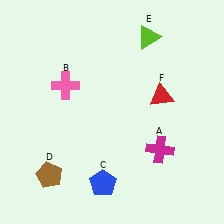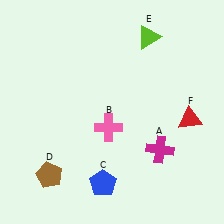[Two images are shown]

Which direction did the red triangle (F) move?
The red triangle (F) moved right.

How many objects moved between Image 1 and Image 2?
2 objects moved between the two images.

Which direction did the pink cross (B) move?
The pink cross (B) moved right.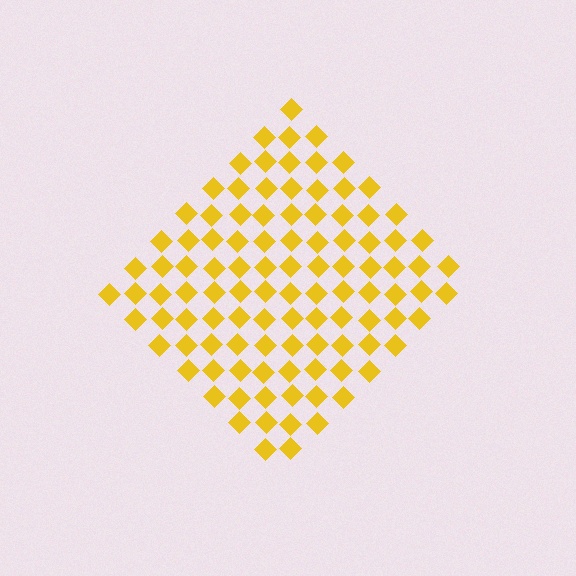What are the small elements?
The small elements are diamonds.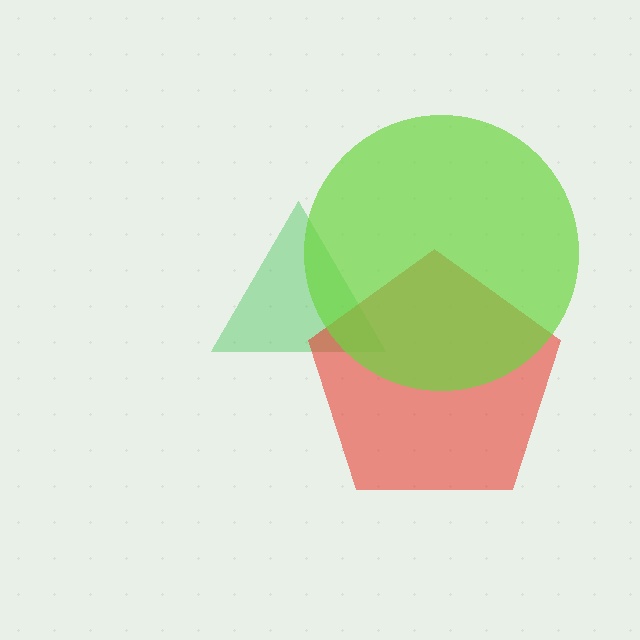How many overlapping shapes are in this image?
There are 3 overlapping shapes in the image.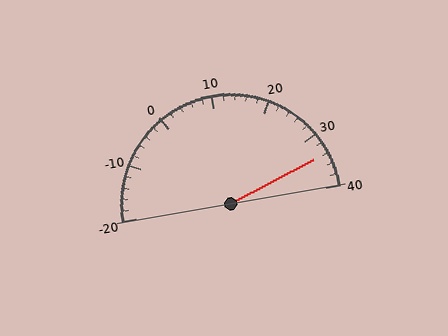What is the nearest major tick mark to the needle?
The nearest major tick mark is 30.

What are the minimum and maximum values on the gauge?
The gauge ranges from -20 to 40.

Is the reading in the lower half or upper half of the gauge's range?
The reading is in the upper half of the range (-20 to 40).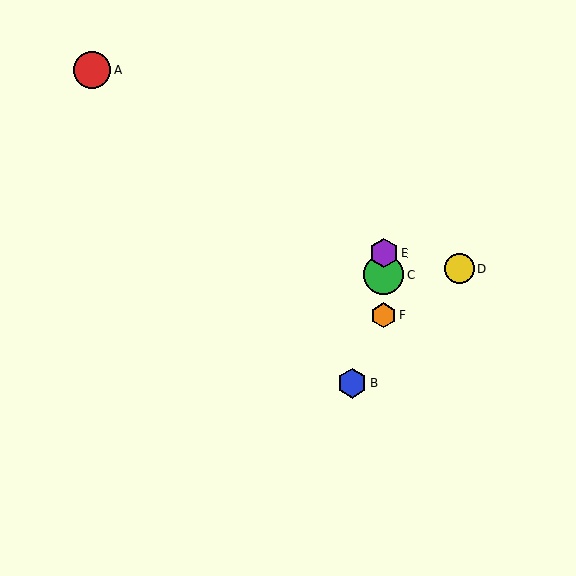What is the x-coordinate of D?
Object D is at x≈460.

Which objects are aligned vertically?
Objects C, E, F are aligned vertically.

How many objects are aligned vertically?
3 objects (C, E, F) are aligned vertically.